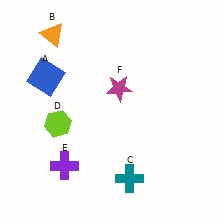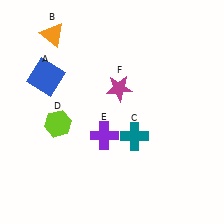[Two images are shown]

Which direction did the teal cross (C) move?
The teal cross (C) moved up.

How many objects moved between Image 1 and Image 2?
2 objects moved between the two images.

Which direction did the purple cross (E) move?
The purple cross (E) moved right.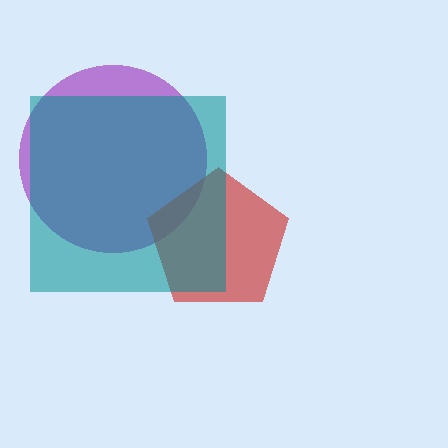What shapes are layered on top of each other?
The layered shapes are: a purple circle, a red pentagon, a teal square.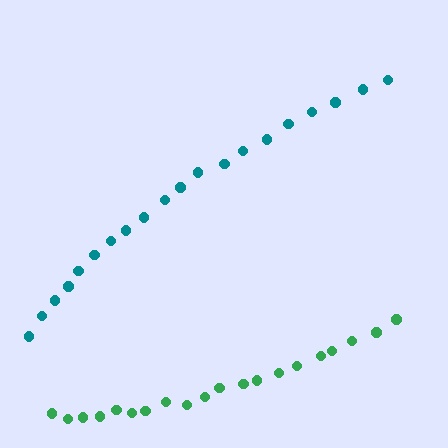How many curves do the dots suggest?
There are 2 distinct paths.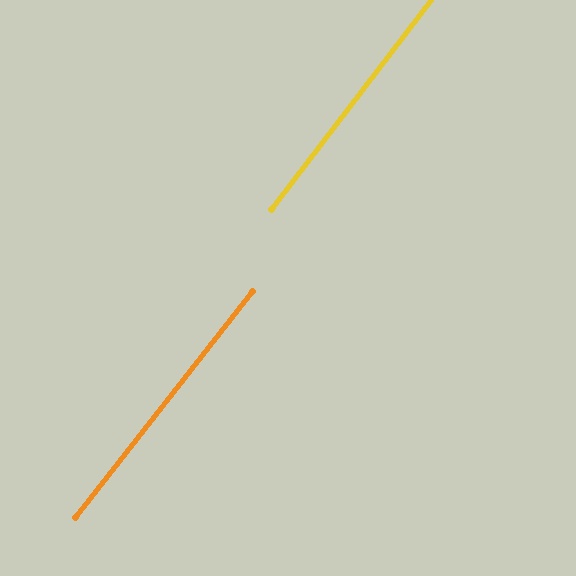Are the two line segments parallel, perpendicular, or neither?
Parallel — their directions differ by only 0.8°.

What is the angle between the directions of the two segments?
Approximately 1 degree.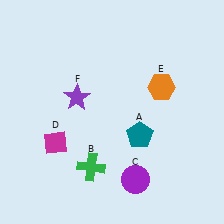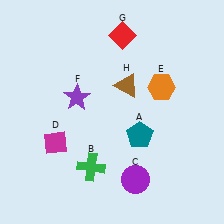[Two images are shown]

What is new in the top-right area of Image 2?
A brown triangle (H) was added in the top-right area of Image 2.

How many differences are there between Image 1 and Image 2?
There are 2 differences between the two images.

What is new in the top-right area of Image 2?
A red diamond (G) was added in the top-right area of Image 2.